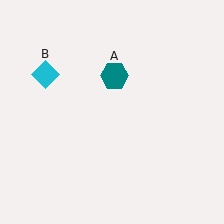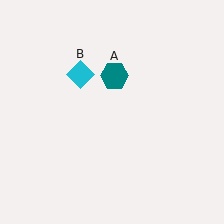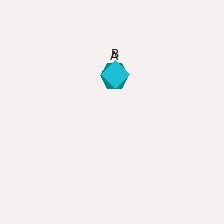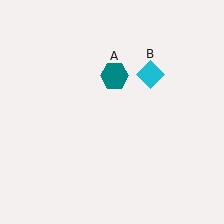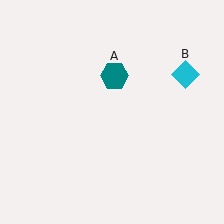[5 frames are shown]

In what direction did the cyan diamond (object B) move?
The cyan diamond (object B) moved right.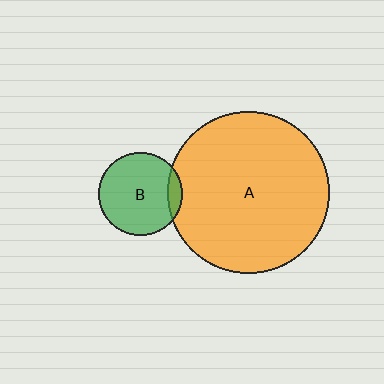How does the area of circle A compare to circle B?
Approximately 3.8 times.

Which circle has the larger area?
Circle A (orange).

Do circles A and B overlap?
Yes.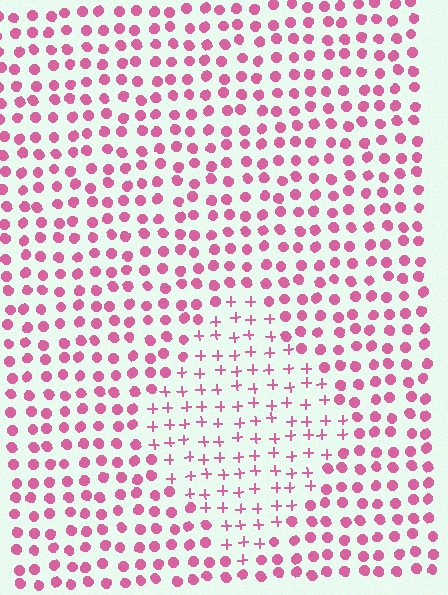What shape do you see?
I see a diamond.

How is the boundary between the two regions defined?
The boundary is defined by a change in element shape: plus signs inside vs. circles outside. All elements share the same color and spacing.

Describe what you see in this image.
The image is filled with small pink elements arranged in a uniform grid. A diamond-shaped region contains plus signs, while the surrounding area contains circles. The boundary is defined purely by the change in element shape.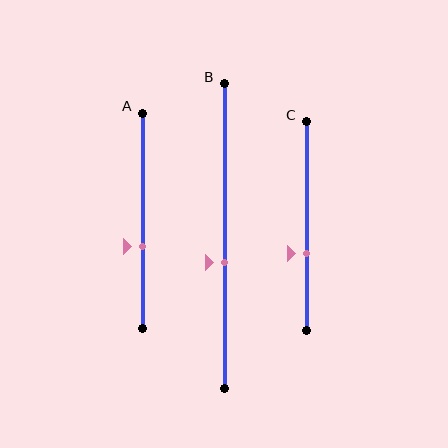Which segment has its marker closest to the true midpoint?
Segment B has its marker closest to the true midpoint.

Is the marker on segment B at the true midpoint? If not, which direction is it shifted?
No, the marker on segment B is shifted downward by about 9% of the segment length.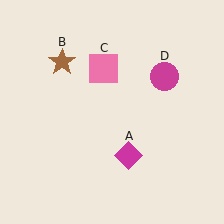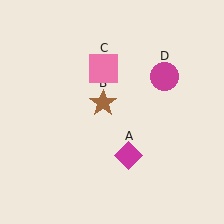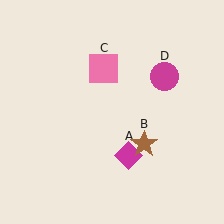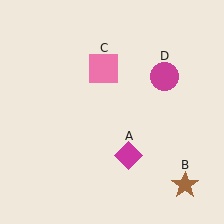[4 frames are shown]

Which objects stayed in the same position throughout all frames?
Magenta diamond (object A) and pink square (object C) and magenta circle (object D) remained stationary.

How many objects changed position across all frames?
1 object changed position: brown star (object B).